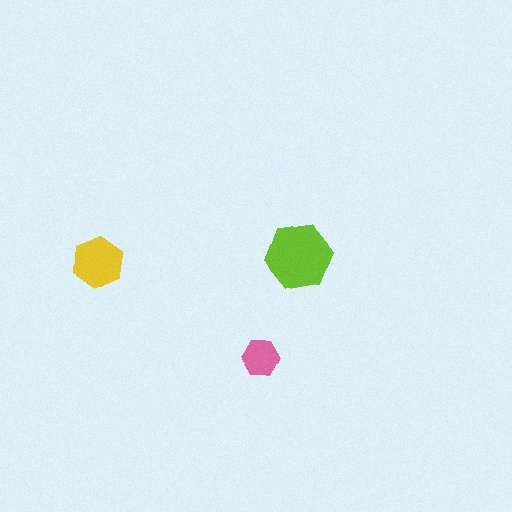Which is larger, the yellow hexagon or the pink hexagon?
The yellow one.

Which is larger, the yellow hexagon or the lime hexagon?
The lime one.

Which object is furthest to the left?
The yellow hexagon is leftmost.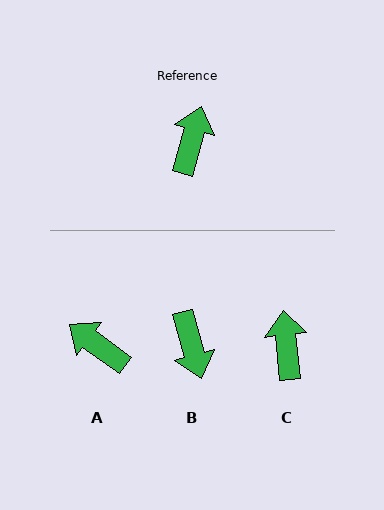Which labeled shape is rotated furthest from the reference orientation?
B, about 149 degrees away.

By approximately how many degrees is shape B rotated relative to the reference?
Approximately 149 degrees clockwise.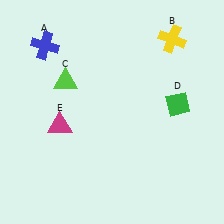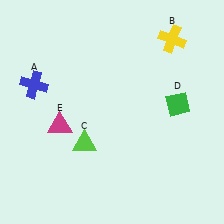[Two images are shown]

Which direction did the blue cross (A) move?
The blue cross (A) moved down.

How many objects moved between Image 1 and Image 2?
2 objects moved between the two images.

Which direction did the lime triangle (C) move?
The lime triangle (C) moved down.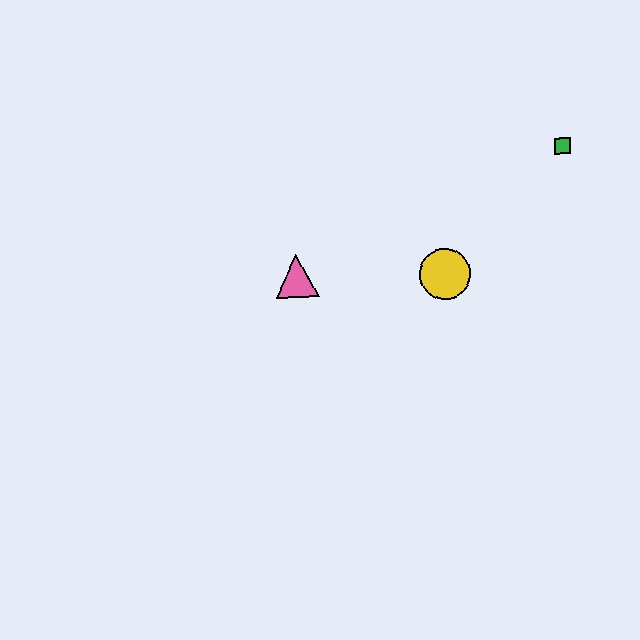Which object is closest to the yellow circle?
The pink triangle is closest to the yellow circle.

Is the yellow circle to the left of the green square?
Yes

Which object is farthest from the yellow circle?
The green square is farthest from the yellow circle.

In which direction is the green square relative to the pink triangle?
The green square is to the right of the pink triangle.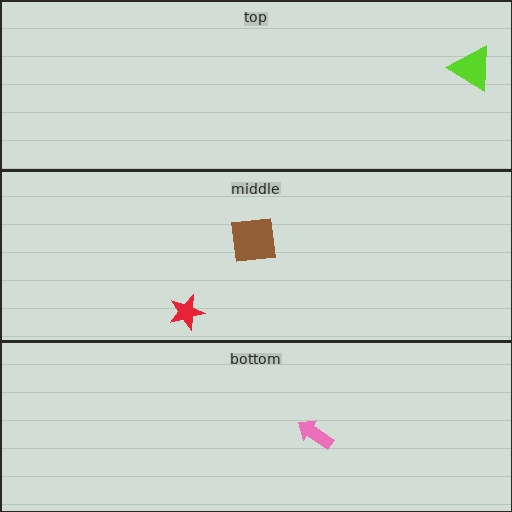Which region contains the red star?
The middle region.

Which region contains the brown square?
The middle region.